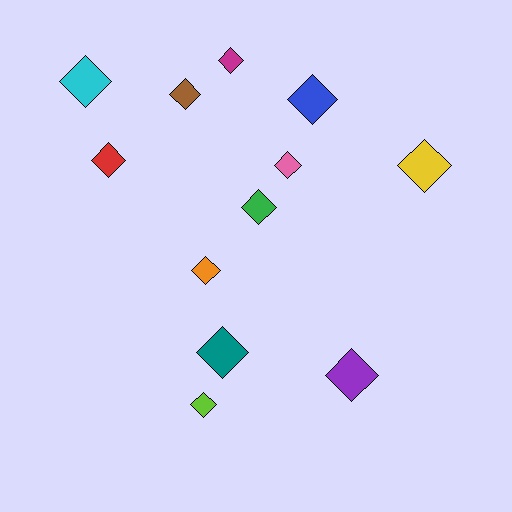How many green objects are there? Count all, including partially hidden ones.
There is 1 green object.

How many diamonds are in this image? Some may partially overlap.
There are 12 diamonds.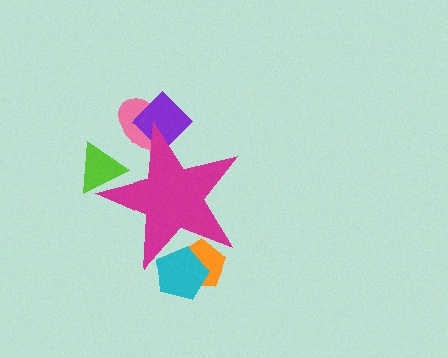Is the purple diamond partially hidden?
Yes, the purple diamond is partially hidden behind the magenta star.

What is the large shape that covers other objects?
A magenta star.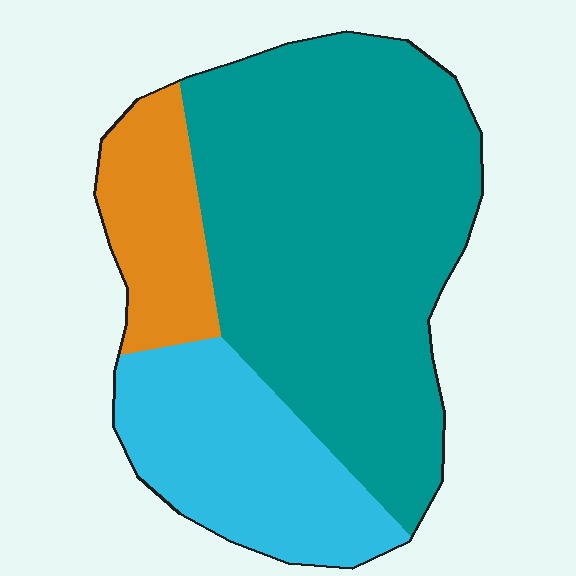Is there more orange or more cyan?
Cyan.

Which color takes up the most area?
Teal, at roughly 60%.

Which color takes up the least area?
Orange, at roughly 15%.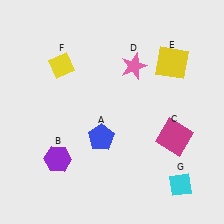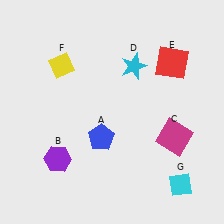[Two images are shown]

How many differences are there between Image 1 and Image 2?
There are 2 differences between the two images.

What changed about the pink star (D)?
In Image 1, D is pink. In Image 2, it changed to cyan.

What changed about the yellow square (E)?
In Image 1, E is yellow. In Image 2, it changed to red.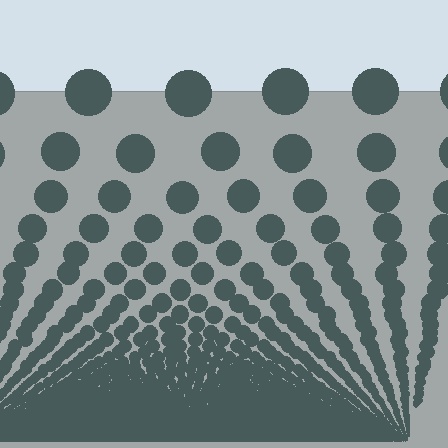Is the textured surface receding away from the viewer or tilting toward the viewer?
The surface appears to tilt toward the viewer. Texture elements get larger and sparser toward the top.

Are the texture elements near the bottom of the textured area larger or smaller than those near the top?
Smaller. The gradient is inverted — elements near the bottom are smaller and denser.